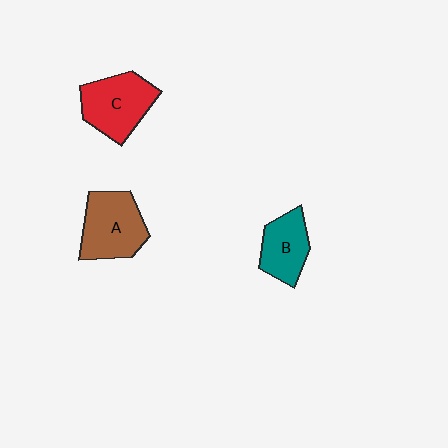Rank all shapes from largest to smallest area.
From largest to smallest: A (brown), C (red), B (teal).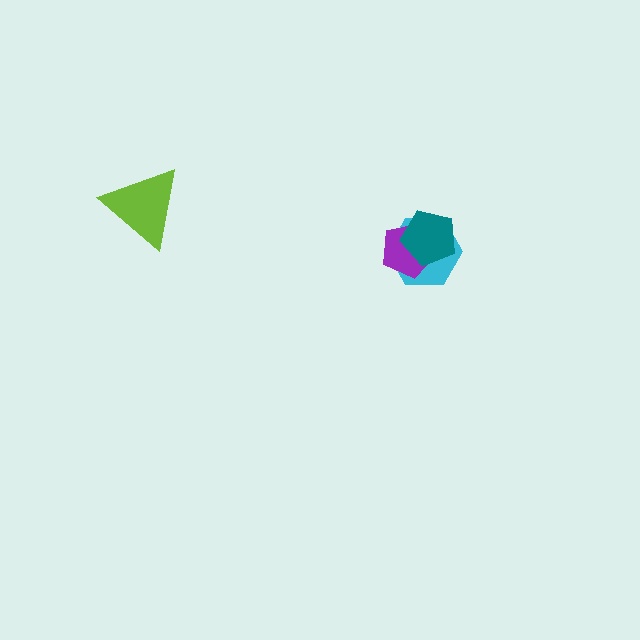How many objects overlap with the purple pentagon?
2 objects overlap with the purple pentagon.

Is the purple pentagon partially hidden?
Yes, it is partially covered by another shape.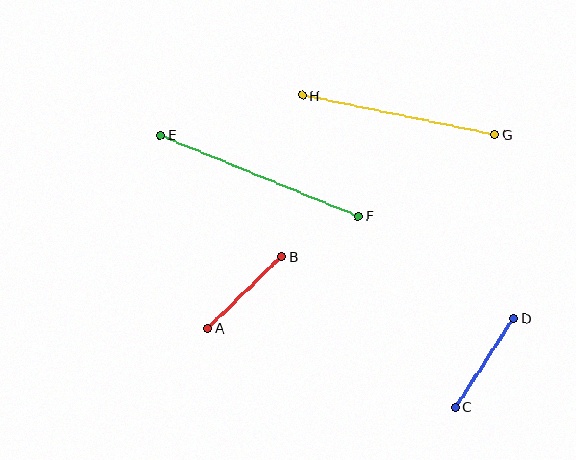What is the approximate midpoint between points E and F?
The midpoint is at approximately (259, 175) pixels.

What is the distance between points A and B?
The distance is approximately 102 pixels.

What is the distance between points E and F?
The distance is approximately 214 pixels.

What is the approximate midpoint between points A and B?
The midpoint is at approximately (245, 292) pixels.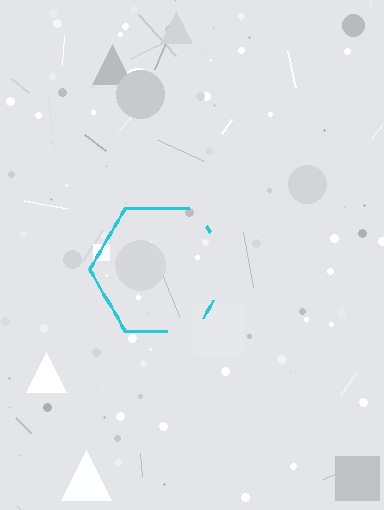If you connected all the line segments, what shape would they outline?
They would outline a hexagon.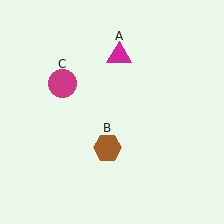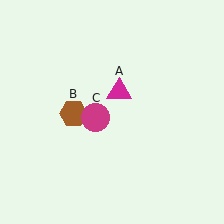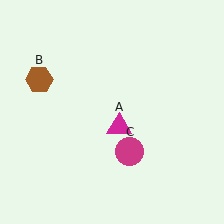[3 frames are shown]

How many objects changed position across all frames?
3 objects changed position: magenta triangle (object A), brown hexagon (object B), magenta circle (object C).